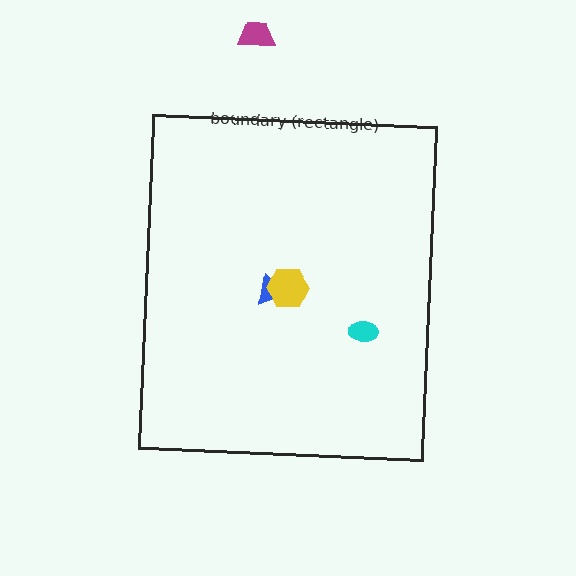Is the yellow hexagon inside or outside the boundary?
Inside.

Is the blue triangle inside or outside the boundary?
Inside.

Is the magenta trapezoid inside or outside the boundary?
Outside.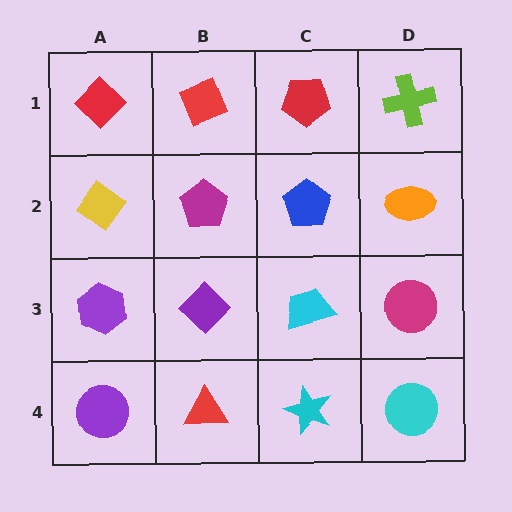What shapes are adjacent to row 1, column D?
An orange ellipse (row 2, column D), a red pentagon (row 1, column C).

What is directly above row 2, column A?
A red diamond.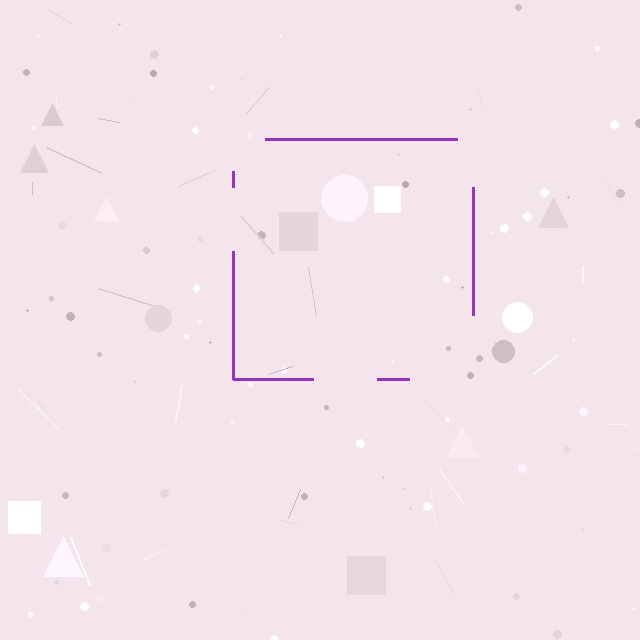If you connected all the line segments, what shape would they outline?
They would outline a square.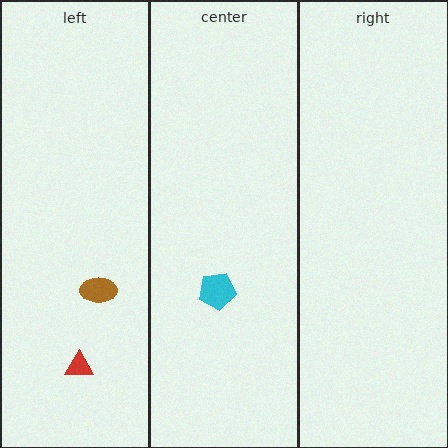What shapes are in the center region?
The cyan pentagon.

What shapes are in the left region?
The brown ellipse, the red triangle.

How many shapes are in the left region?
2.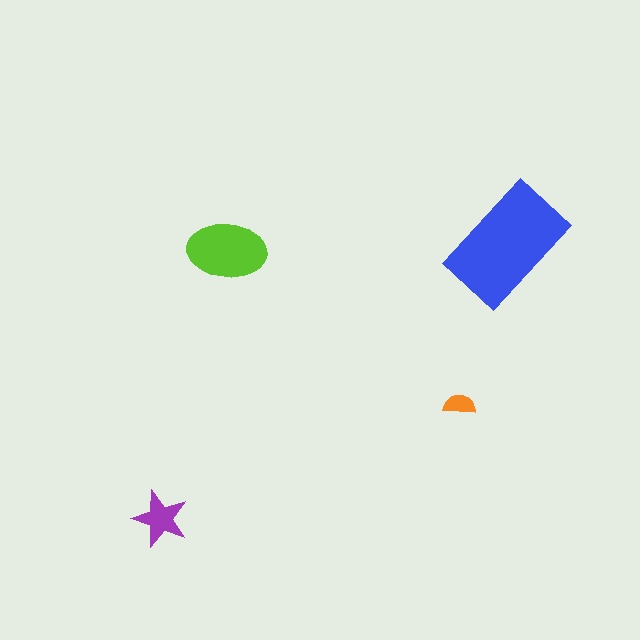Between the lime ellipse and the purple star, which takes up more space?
The lime ellipse.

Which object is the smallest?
The orange semicircle.